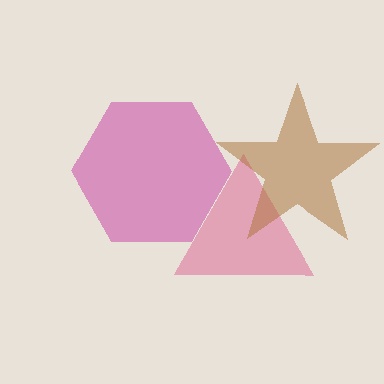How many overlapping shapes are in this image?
There are 3 overlapping shapes in the image.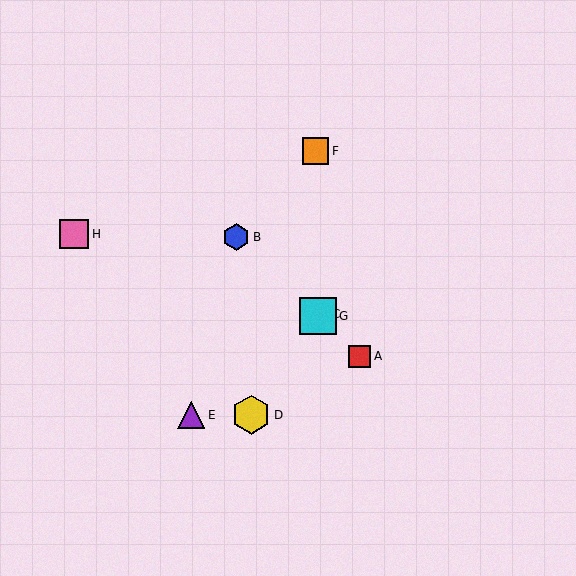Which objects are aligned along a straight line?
Objects A, B, C, G are aligned along a straight line.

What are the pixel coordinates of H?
Object H is at (74, 234).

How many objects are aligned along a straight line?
4 objects (A, B, C, G) are aligned along a straight line.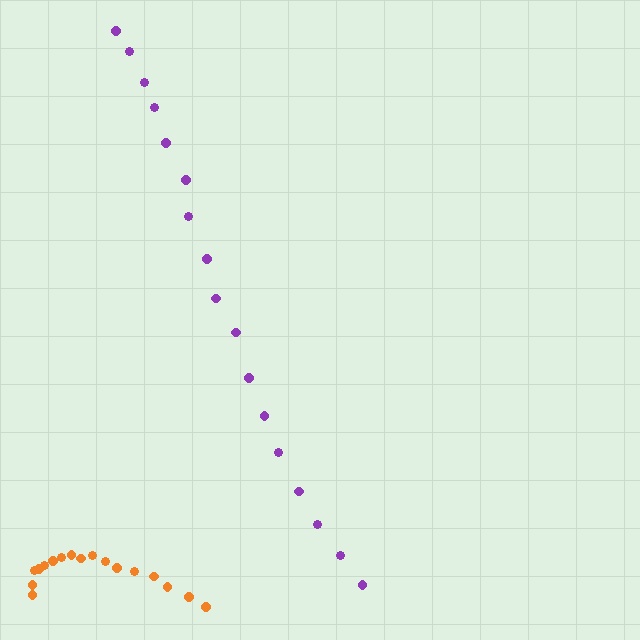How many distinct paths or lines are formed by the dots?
There are 2 distinct paths.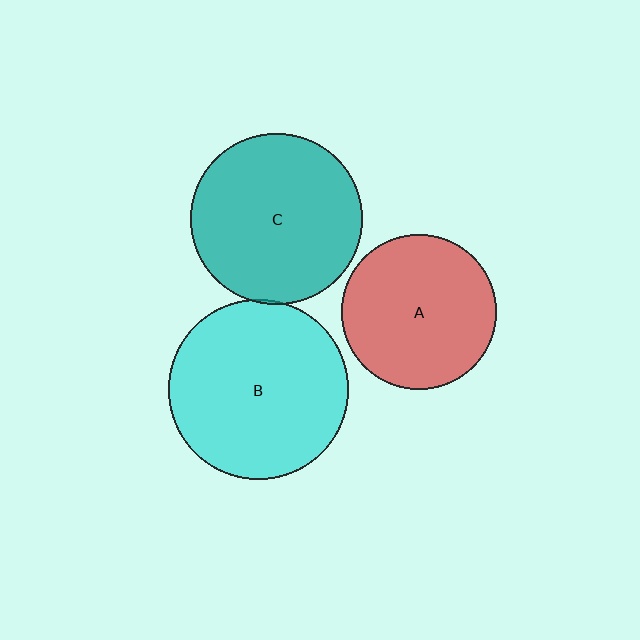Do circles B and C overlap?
Yes.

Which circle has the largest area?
Circle B (cyan).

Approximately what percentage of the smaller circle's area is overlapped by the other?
Approximately 5%.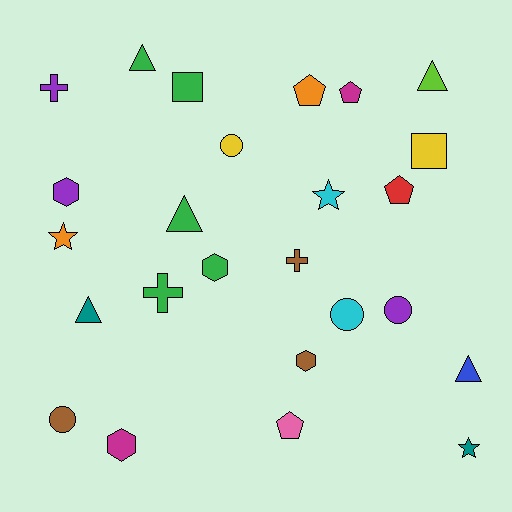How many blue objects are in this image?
There is 1 blue object.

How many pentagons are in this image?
There are 4 pentagons.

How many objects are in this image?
There are 25 objects.